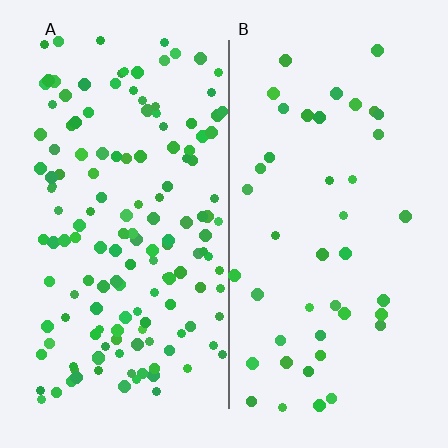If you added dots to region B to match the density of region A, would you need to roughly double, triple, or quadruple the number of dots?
Approximately triple.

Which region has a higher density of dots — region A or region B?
A (the left).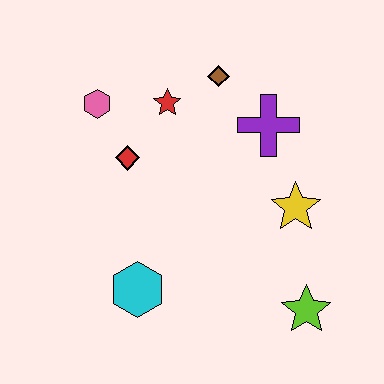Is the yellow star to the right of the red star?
Yes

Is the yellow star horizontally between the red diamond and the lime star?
Yes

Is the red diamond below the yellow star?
No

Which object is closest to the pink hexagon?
The red diamond is closest to the pink hexagon.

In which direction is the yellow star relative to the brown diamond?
The yellow star is below the brown diamond.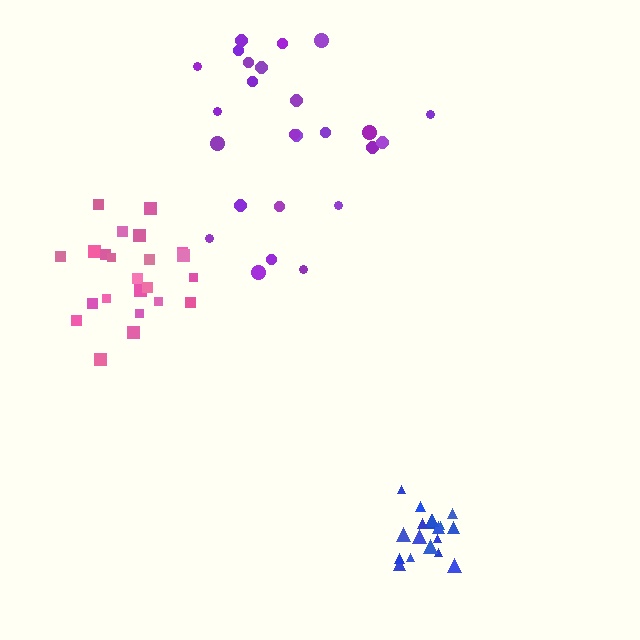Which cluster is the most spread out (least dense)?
Purple.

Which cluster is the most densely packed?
Blue.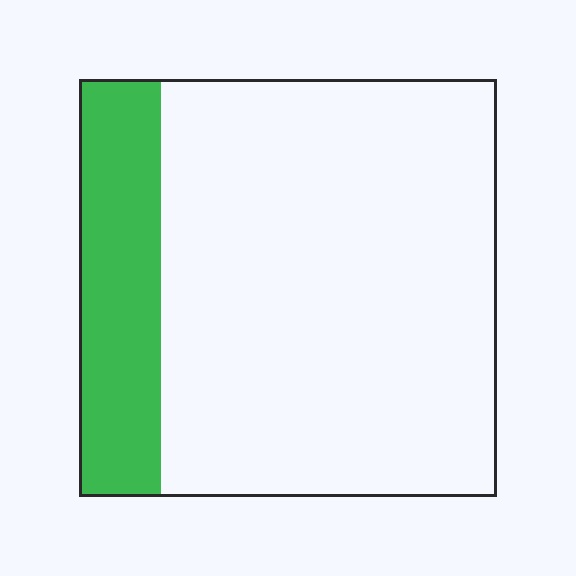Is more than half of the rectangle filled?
No.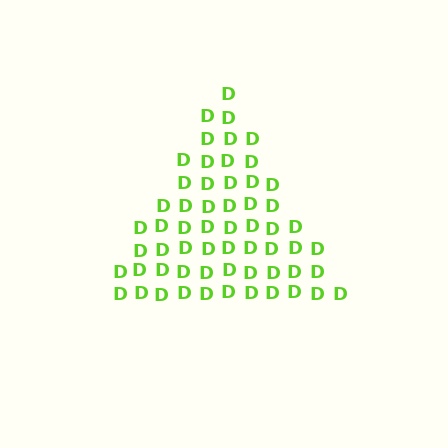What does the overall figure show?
The overall figure shows a triangle.